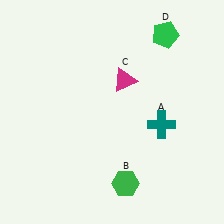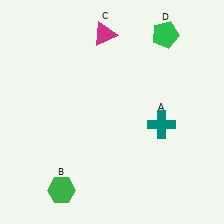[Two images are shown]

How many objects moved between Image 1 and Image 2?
2 objects moved between the two images.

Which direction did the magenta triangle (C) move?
The magenta triangle (C) moved up.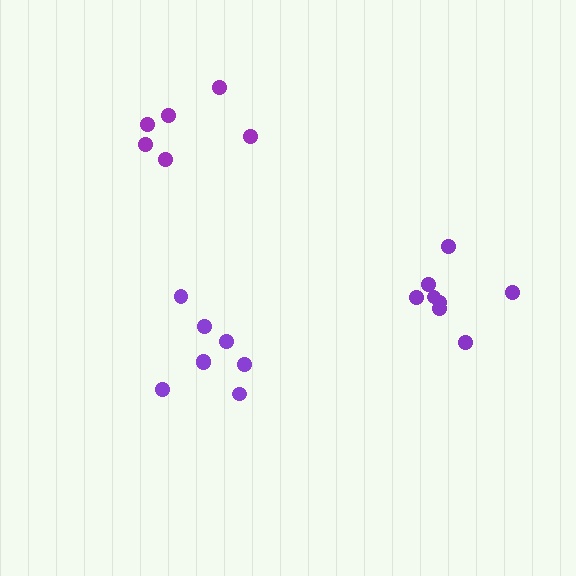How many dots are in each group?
Group 1: 8 dots, Group 2: 8 dots, Group 3: 6 dots (22 total).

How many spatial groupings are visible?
There are 3 spatial groupings.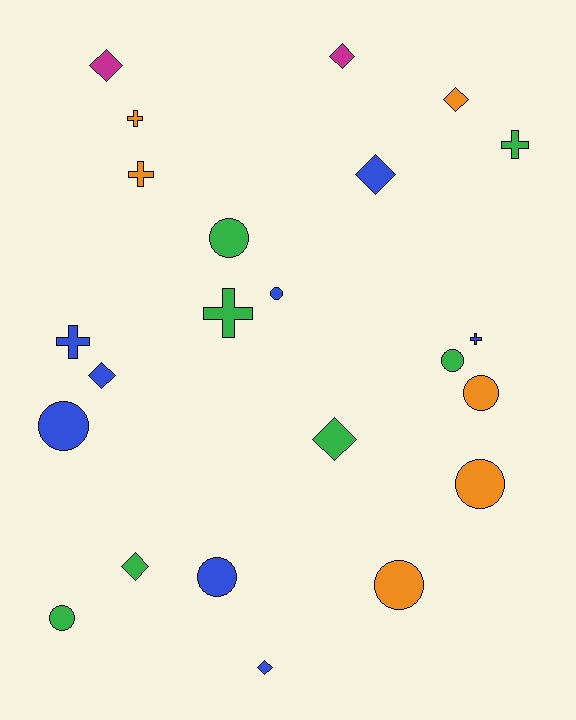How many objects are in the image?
There are 23 objects.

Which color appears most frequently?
Blue, with 8 objects.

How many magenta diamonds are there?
There are 2 magenta diamonds.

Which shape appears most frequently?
Circle, with 9 objects.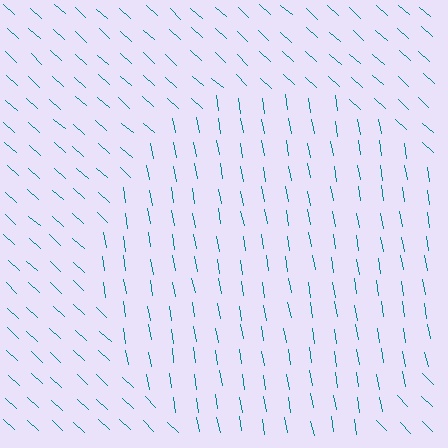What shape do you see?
I see a circle.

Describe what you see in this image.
The image is filled with small teal line segments. A circle region in the image has lines oriented differently from the surrounding lines, creating a visible texture boundary.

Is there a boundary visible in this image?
Yes, there is a texture boundary formed by a change in line orientation.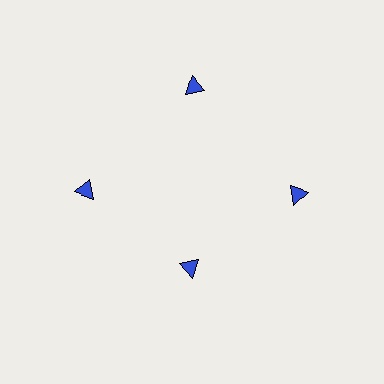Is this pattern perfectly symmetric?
No. The 4 blue triangles are arranged in a ring, but one element near the 6 o'clock position is pulled inward toward the center, breaking the 4-fold rotational symmetry.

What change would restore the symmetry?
The symmetry would be restored by moving it outward, back onto the ring so that all 4 triangles sit at equal angles and equal distance from the center.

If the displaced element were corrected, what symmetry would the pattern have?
It would have 4-fold rotational symmetry — the pattern would map onto itself every 90 degrees.